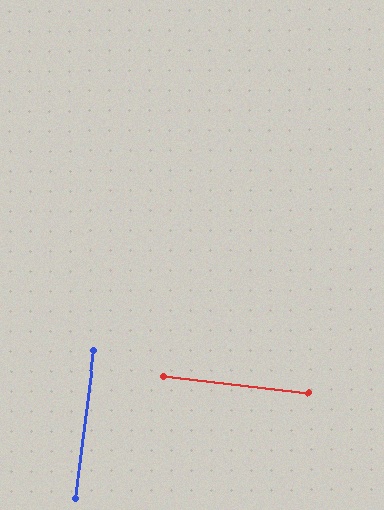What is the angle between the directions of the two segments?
Approximately 90 degrees.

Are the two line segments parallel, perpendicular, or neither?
Perpendicular — they meet at approximately 90°.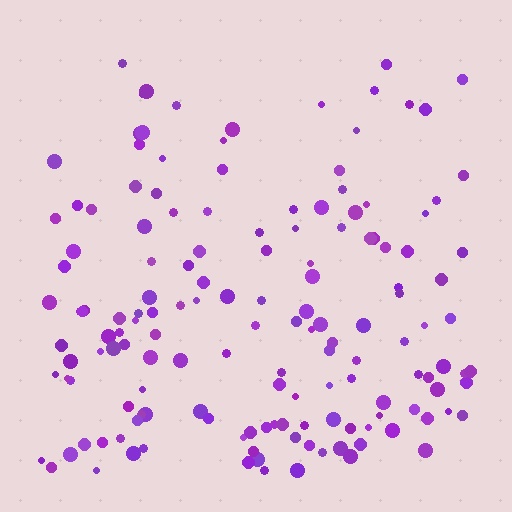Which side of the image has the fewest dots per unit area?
The top.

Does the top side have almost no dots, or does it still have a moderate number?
Still a moderate number, just noticeably fewer than the bottom.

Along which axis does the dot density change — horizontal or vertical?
Vertical.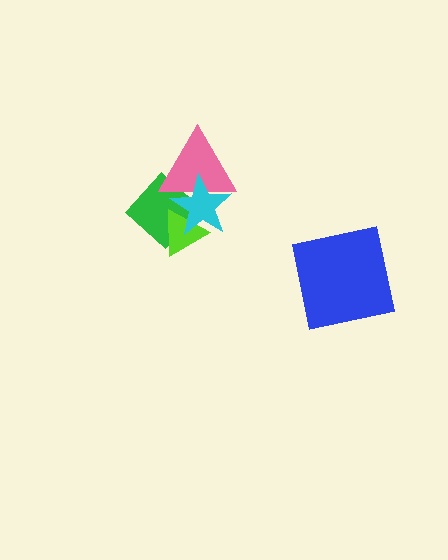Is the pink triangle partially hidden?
Yes, it is partially covered by another shape.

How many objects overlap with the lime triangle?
2 objects overlap with the lime triangle.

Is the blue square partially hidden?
No, no other shape covers it.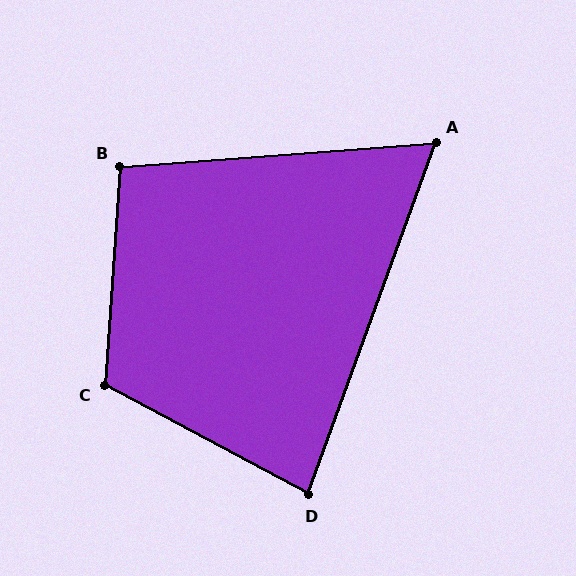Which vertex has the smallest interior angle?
A, at approximately 66 degrees.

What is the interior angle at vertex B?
Approximately 98 degrees (obtuse).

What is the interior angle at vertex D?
Approximately 82 degrees (acute).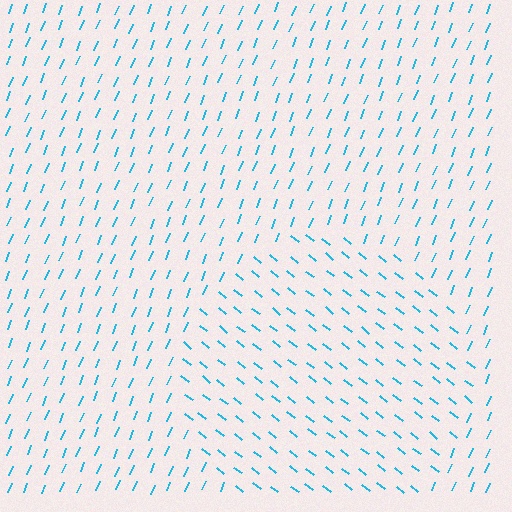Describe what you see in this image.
The image is filled with small cyan line segments. A circle region in the image has lines oriented differently from the surrounding lines, creating a visible texture boundary.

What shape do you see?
I see a circle.